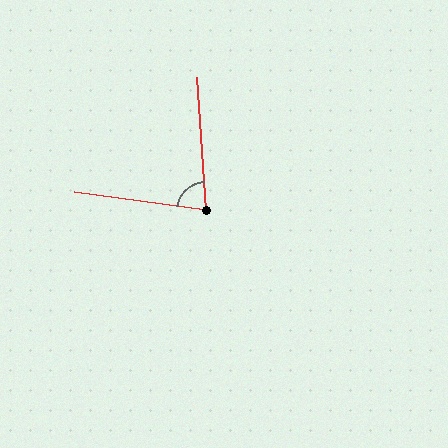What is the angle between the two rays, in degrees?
Approximately 78 degrees.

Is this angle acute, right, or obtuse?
It is acute.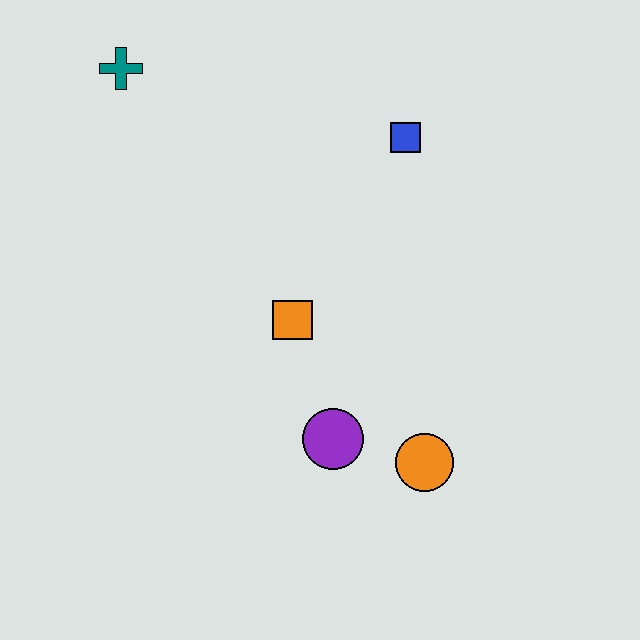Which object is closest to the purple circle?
The orange circle is closest to the purple circle.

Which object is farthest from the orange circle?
The teal cross is farthest from the orange circle.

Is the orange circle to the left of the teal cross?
No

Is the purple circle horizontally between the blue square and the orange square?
Yes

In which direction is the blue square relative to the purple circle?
The blue square is above the purple circle.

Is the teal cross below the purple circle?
No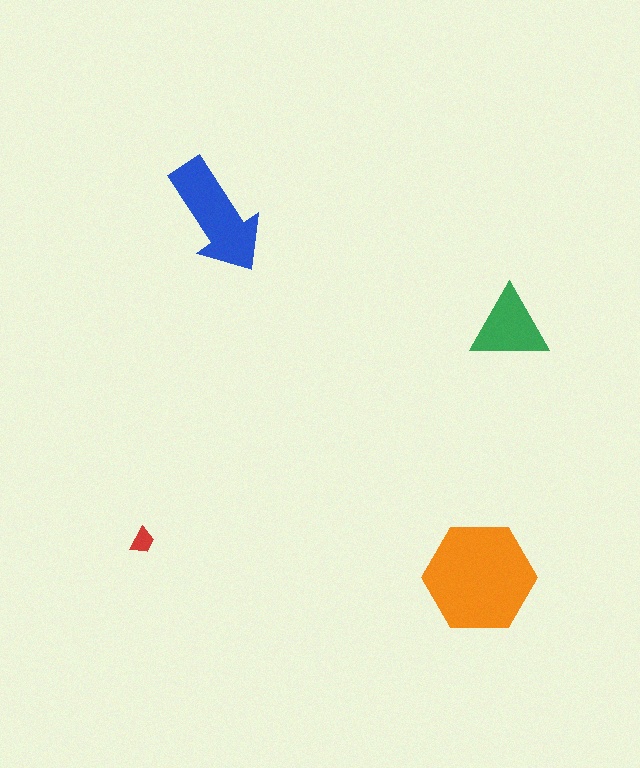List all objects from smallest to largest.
The red trapezoid, the green triangle, the blue arrow, the orange hexagon.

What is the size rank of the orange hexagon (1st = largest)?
1st.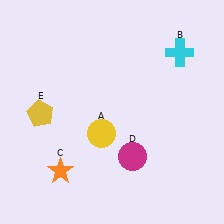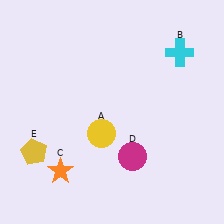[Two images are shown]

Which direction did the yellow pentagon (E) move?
The yellow pentagon (E) moved down.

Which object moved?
The yellow pentagon (E) moved down.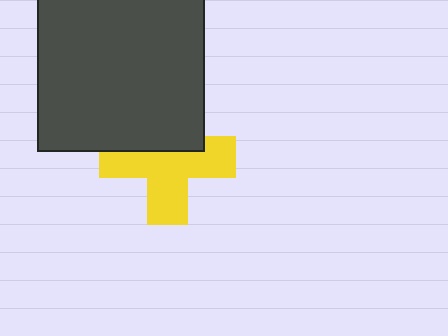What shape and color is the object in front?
The object in front is a dark gray square.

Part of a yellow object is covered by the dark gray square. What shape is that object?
It is a cross.